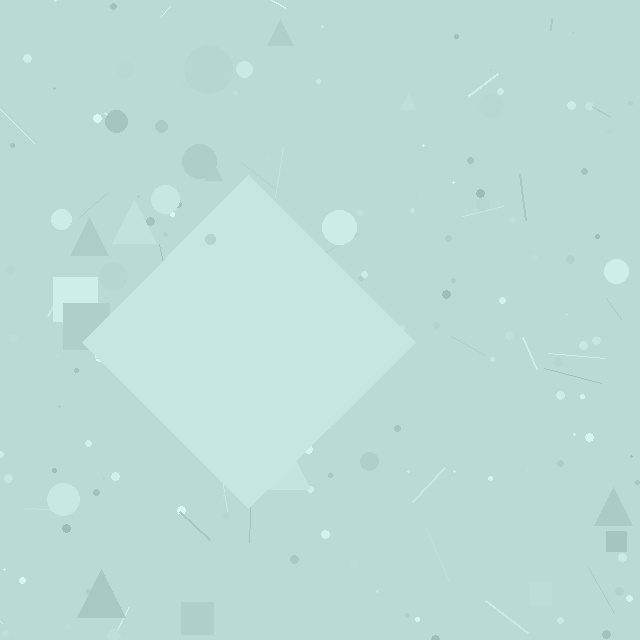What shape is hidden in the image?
A diamond is hidden in the image.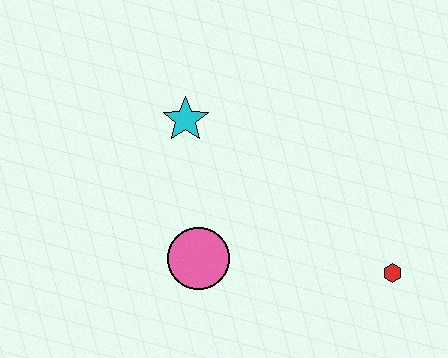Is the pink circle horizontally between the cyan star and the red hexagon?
Yes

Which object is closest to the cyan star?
The pink circle is closest to the cyan star.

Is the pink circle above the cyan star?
No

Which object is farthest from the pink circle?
The red hexagon is farthest from the pink circle.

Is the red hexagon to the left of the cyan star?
No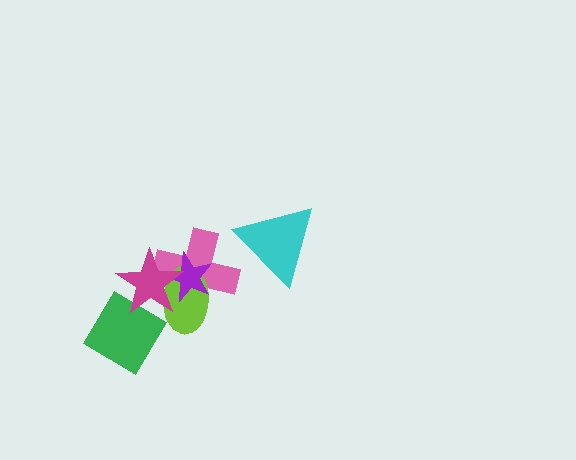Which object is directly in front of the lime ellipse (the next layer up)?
The purple star is directly in front of the lime ellipse.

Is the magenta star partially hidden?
No, no other shape covers it.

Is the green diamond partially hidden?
Yes, it is partially covered by another shape.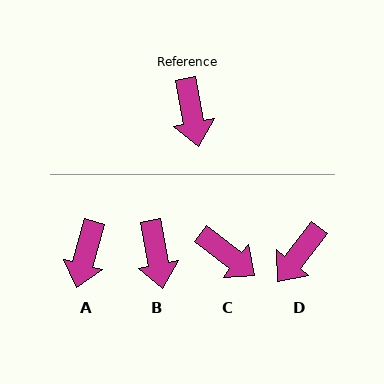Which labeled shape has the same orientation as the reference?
B.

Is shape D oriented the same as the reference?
No, it is off by about 49 degrees.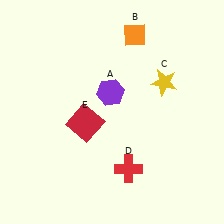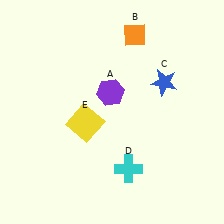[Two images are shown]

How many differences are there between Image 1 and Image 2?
There are 3 differences between the two images.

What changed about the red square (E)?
In Image 1, E is red. In Image 2, it changed to yellow.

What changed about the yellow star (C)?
In Image 1, C is yellow. In Image 2, it changed to blue.